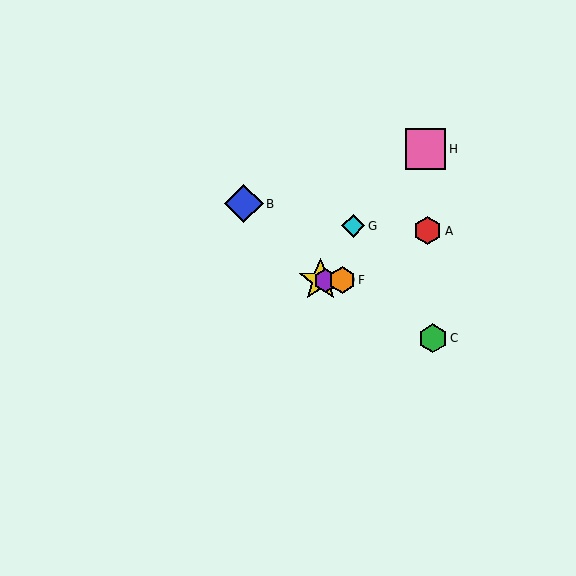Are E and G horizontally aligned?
No, E is at y≈280 and G is at y≈226.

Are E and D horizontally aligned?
Yes, both are at y≈280.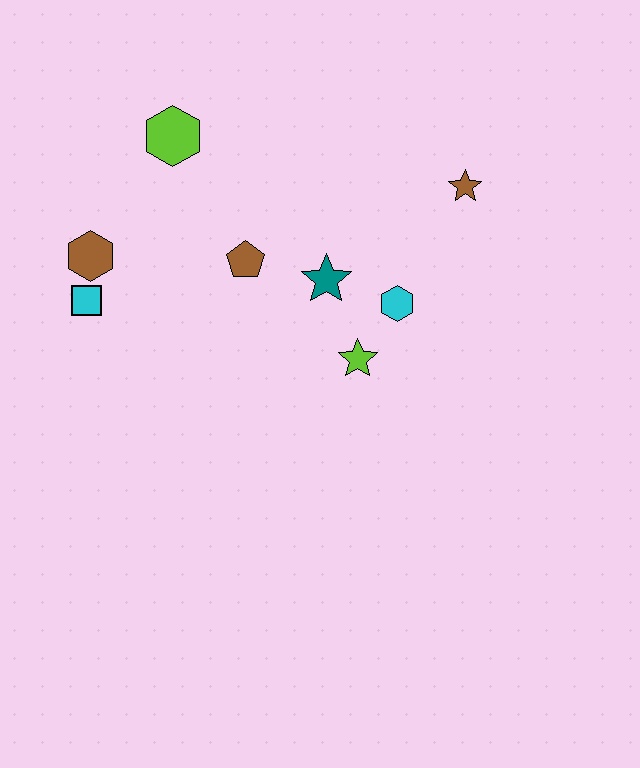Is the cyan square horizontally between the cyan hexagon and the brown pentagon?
No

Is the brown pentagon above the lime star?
Yes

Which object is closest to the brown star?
The cyan hexagon is closest to the brown star.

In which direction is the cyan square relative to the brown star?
The cyan square is to the left of the brown star.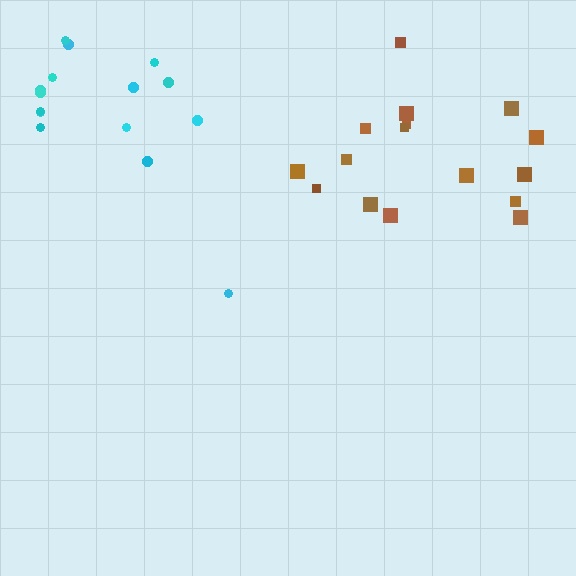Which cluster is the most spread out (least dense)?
Cyan.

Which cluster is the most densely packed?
Brown.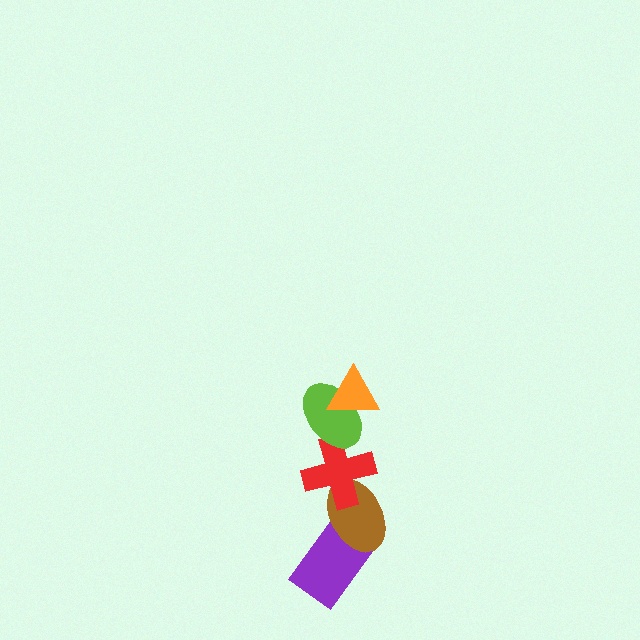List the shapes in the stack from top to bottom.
From top to bottom: the orange triangle, the lime ellipse, the red cross, the brown ellipse, the purple rectangle.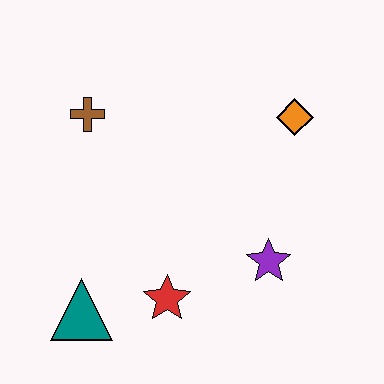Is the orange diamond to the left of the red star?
No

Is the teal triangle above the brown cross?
No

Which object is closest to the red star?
The teal triangle is closest to the red star.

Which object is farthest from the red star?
The orange diamond is farthest from the red star.